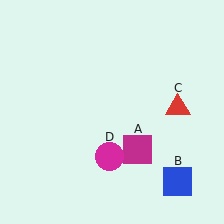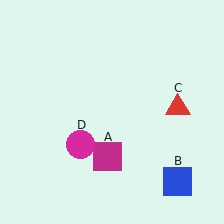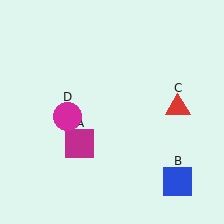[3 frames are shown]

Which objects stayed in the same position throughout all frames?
Blue square (object B) and red triangle (object C) remained stationary.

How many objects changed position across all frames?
2 objects changed position: magenta square (object A), magenta circle (object D).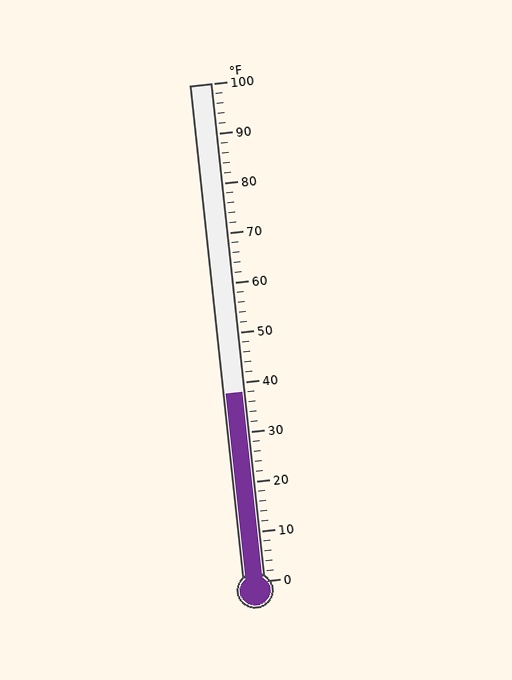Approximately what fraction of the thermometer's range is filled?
The thermometer is filled to approximately 40% of its range.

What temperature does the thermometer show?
The thermometer shows approximately 38°F.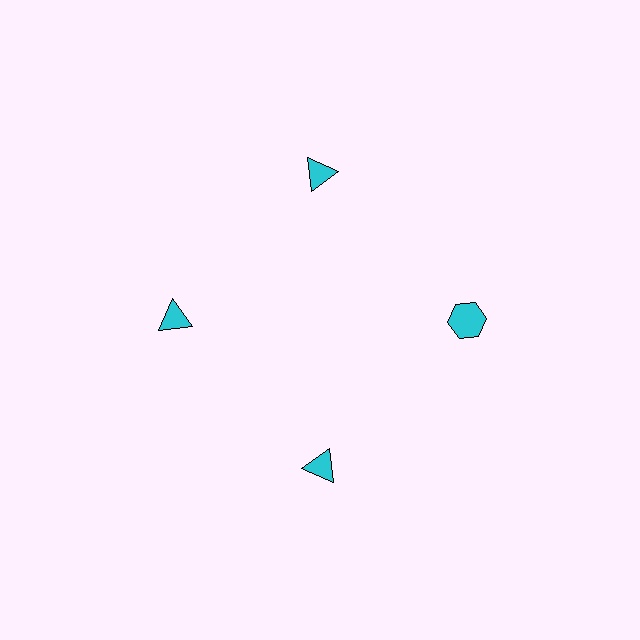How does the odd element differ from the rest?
It has a different shape: hexagon instead of triangle.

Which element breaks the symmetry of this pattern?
The cyan hexagon at roughly the 3 o'clock position breaks the symmetry. All other shapes are cyan triangles.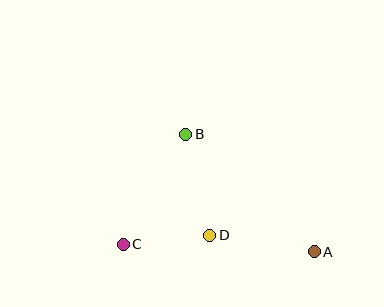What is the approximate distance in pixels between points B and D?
The distance between B and D is approximately 104 pixels.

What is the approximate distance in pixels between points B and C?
The distance between B and C is approximately 126 pixels.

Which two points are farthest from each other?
Points A and C are farthest from each other.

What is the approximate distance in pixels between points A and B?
The distance between A and B is approximately 174 pixels.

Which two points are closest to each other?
Points C and D are closest to each other.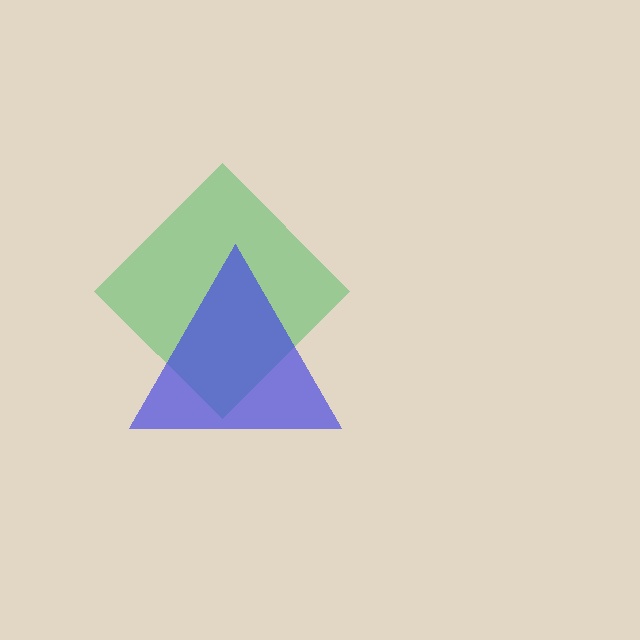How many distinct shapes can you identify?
There are 2 distinct shapes: a green diamond, a blue triangle.